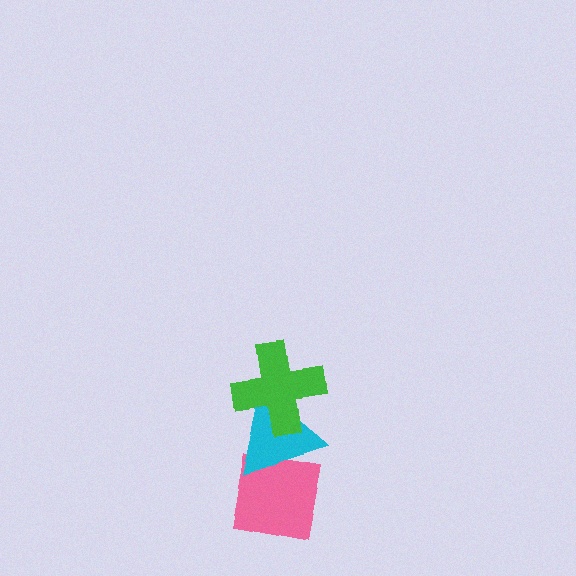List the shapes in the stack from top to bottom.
From top to bottom: the green cross, the cyan triangle, the pink square.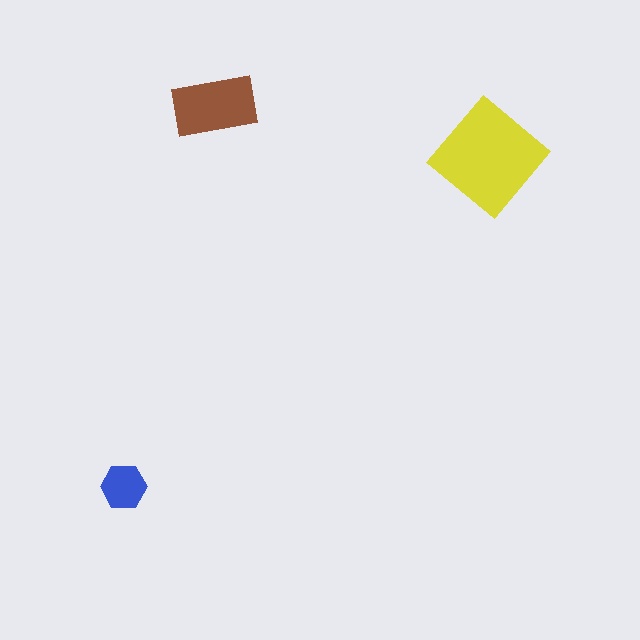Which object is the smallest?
The blue hexagon.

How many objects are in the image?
There are 3 objects in the image.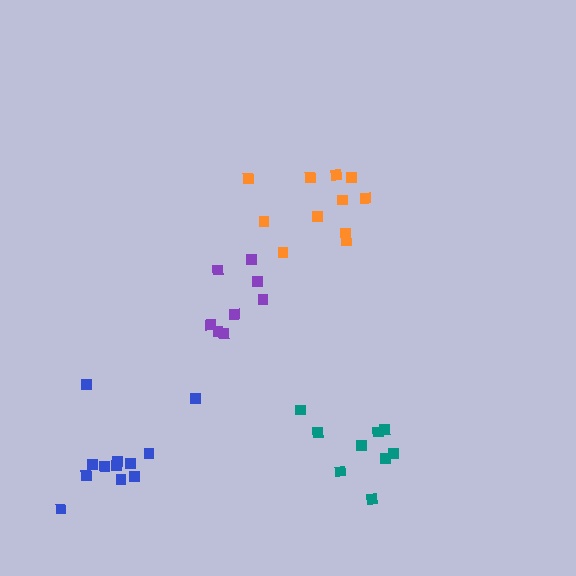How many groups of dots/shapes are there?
There are 4 groups.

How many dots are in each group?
Group 1: 12 dots, Group 2: 11 dots, Group 3: 9 dots, Group 4: 8 dots (40 total).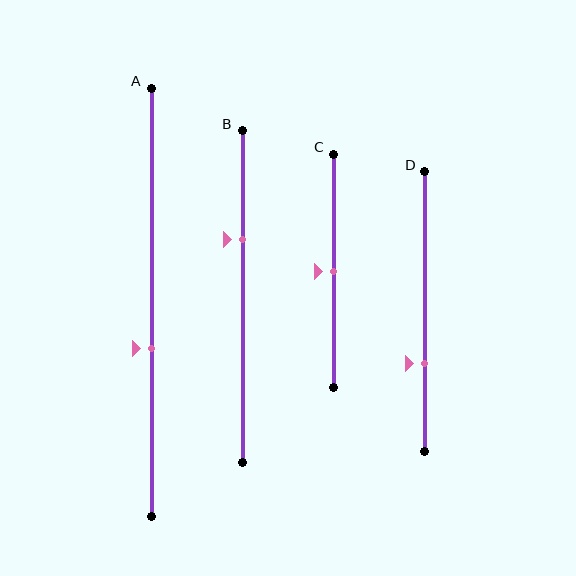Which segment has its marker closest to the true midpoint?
Segment C has its marker closest to the true midpoint.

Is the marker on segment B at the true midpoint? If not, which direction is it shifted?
No, the marker on segment B is shifted upward by about 17% of the segment length.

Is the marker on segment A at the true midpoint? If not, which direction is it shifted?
No, the marker on segment A is shifted downward by about 11% of the segment length.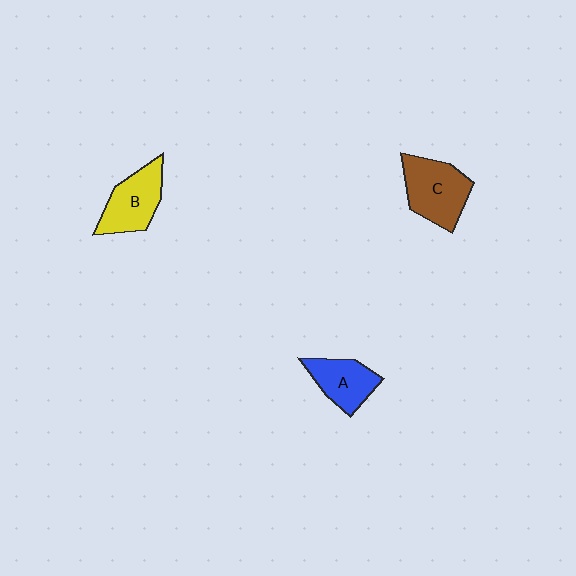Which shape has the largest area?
Shape C (brown).